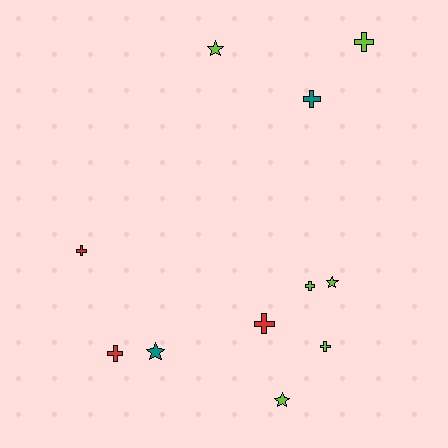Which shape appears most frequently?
Cross, with 7 objects.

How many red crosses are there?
There are 3 red crosses.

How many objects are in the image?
There are 11 objects.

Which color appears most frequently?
Lime, with 6 objects.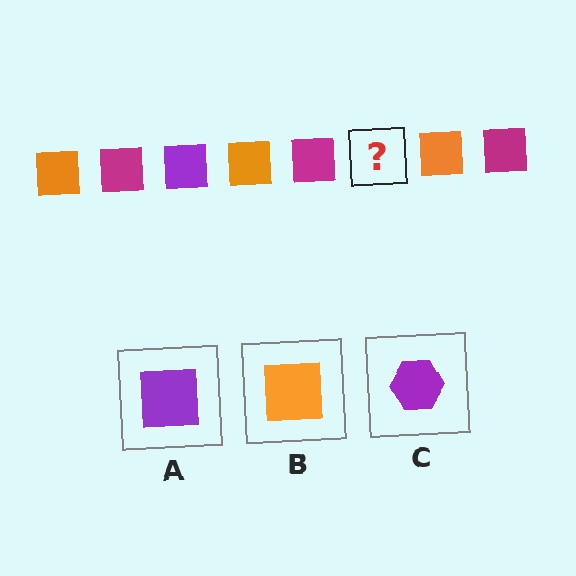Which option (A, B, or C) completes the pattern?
A.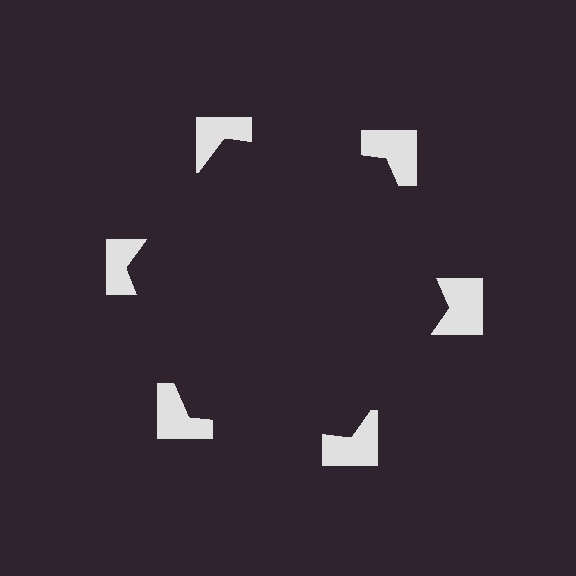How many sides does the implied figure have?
6 sides.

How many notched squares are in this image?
There are 6 — one at each vertex of the illusory hexagon.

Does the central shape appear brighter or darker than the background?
It typically appears slightly darker than the background, even though no actual brightness change is drawn.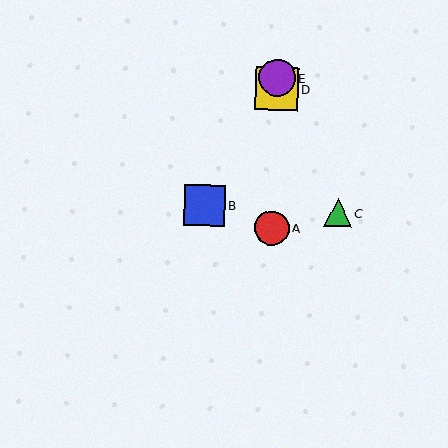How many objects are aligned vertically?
3 objects (A, D, E) are aligned vertically.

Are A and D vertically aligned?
Yes, both are at x≈272.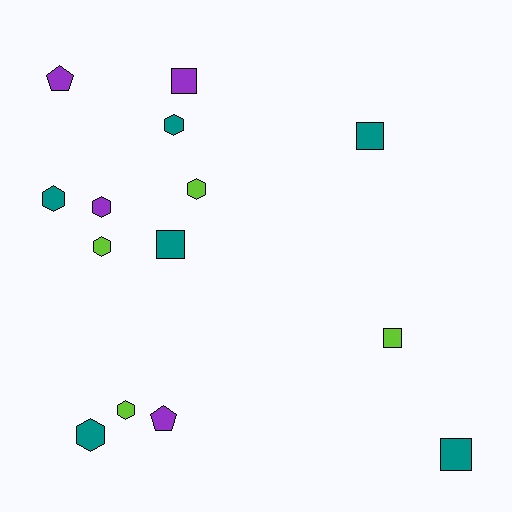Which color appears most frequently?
Teal, with 6 objects.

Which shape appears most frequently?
Hexagon, with 7 objects.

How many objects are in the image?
There are 14 objects.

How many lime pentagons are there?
There are no lime pentagons.